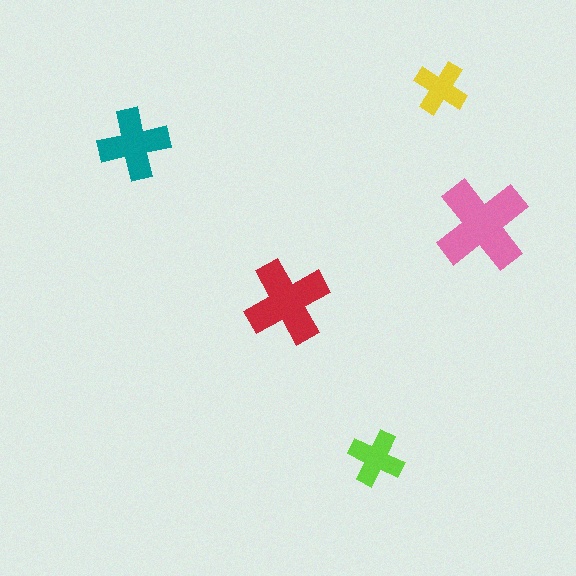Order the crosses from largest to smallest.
the pink one, the red one, the teal one, the lime one, the yellow one.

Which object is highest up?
The yellow cross is topmost.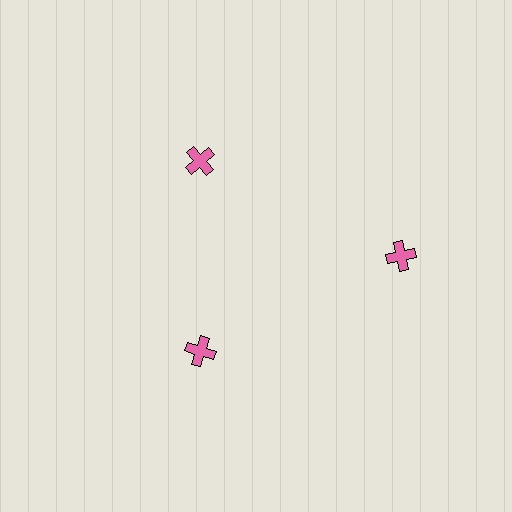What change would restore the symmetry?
The symmetry would be restored by moving it inward, back onto the ring so that all 3 crosses sit at equal angles and equal distance from the center.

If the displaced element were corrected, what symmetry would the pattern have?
It would have 3-fold rotational symmetry — the pattern would map onto itself every 120 degrees.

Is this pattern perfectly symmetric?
No. The 3 pink crosses are arranged in a ring, but one element near the 3 o'clock position is pushed outward from the center, breaking the 3-fold rotational symmetry.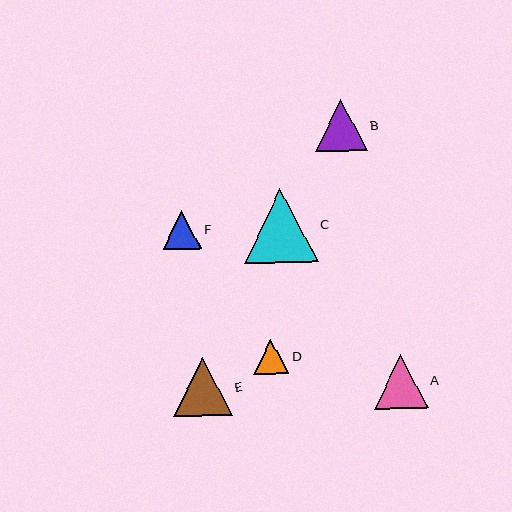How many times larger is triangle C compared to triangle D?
Triangle C is approximately 2.1 times the size of triangle D.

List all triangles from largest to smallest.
From largest to smallest: C, E, A, B, F, D.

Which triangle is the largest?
Triangle C is the largest with a size of approximately 74 pixels.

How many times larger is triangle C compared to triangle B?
Triangle C is approximately 1.4 times the size of triangle B.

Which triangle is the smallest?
Triangle D is the smallest with a size of approximately 35 pixels.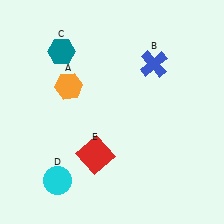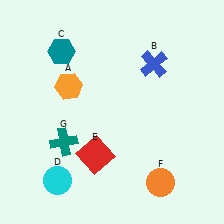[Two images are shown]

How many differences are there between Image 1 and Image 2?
There are 2 differences between the two images.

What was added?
An orange circle (F), a teal cross (G) were added in Image 2.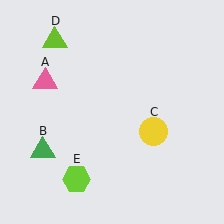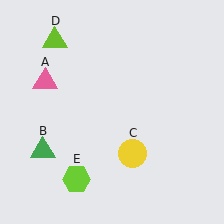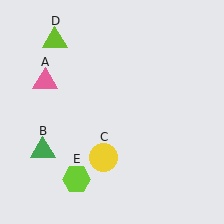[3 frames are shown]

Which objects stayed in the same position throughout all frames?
Pink triangle (object A) and green triangle (object B) and lime triangle (object D) and lime hexagon (object E) remained stationary.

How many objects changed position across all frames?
1 object changed position: yellow circle (object C).